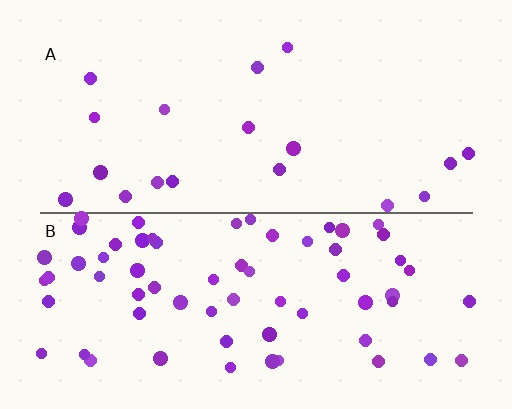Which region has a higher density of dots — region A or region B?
B (the bottom).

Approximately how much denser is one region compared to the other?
Approximately 3.6× — region B over region A.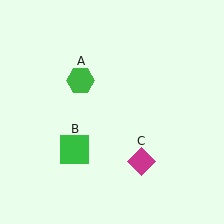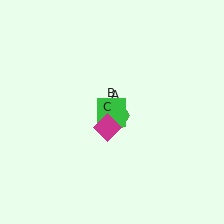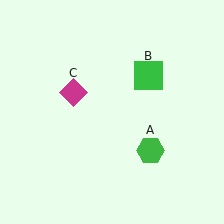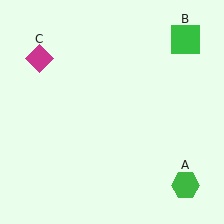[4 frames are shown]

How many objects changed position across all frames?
3 objects changed position: green hexagon (object A), green square (object B), magenta diamond (object C).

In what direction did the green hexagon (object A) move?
The green hexagon (object A) moved down and to the right.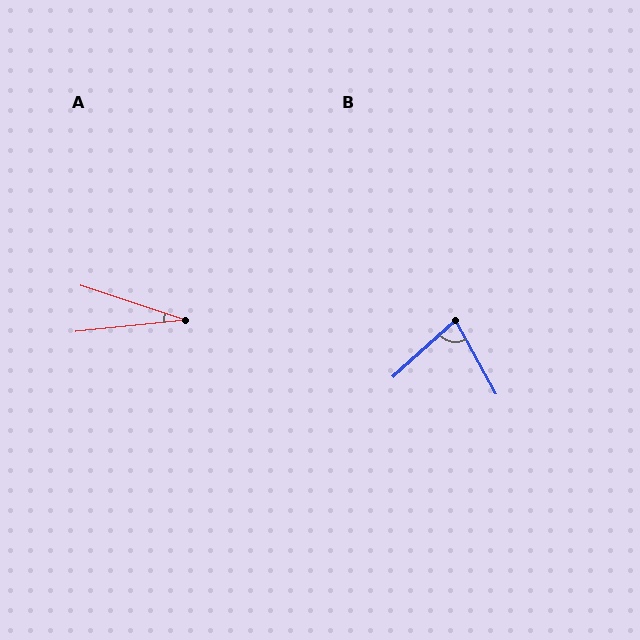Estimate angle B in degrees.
Approximately 77 degrees.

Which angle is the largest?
B, at approximately 77 degrees.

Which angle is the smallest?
A, at approximately 24 degrees.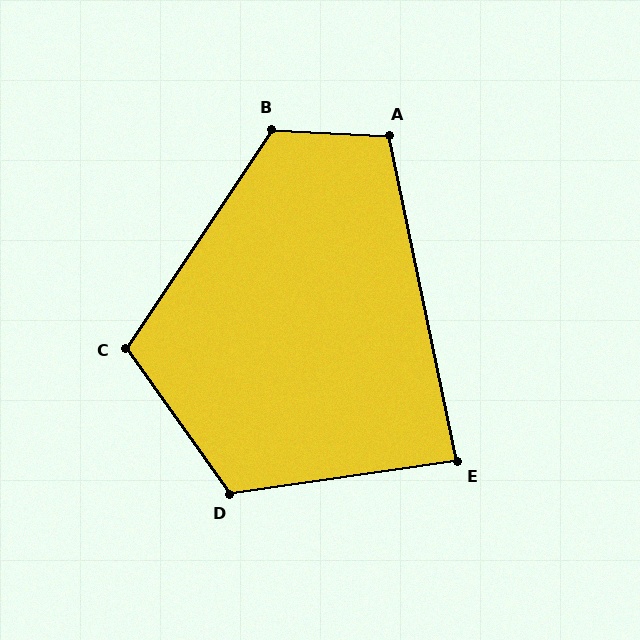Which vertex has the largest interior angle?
B, at approximately 121 degrees.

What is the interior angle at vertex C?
Approximately 111 degrees (obtuse).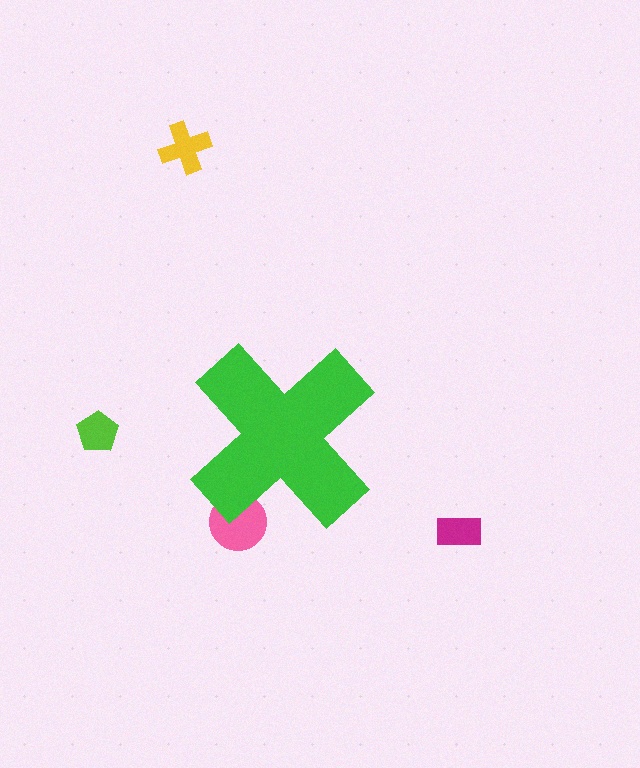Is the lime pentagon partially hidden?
No, the lime pentagon is fully visible.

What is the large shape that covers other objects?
A green cross.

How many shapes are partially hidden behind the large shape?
1 shape is partially hidden.